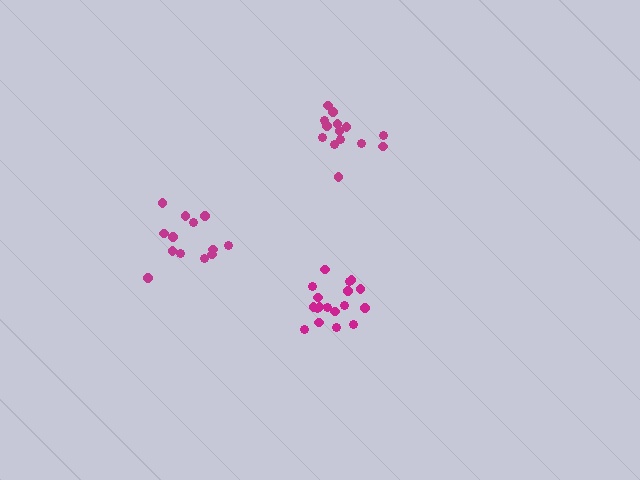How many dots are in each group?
Group 1: 13 dots, Group 2: 18 dots, Group 3: 14 dots (45 total).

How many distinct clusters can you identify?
There are 3 distinct clusters.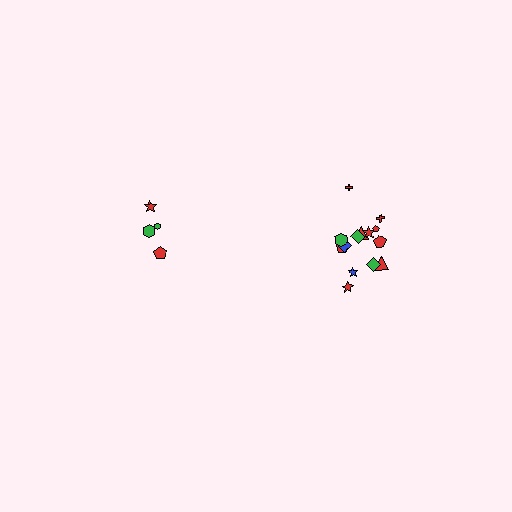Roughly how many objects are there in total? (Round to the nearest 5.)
Roughly 20 objects in total.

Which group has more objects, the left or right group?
The right group.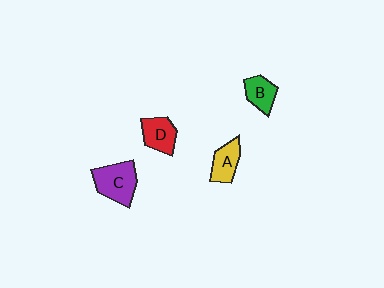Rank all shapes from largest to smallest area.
From largest to smallest: C (purple), D (red), A (yellow), B (green).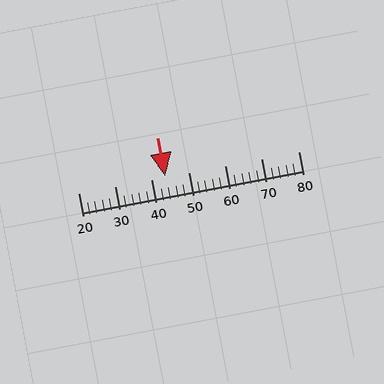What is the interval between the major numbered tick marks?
The major tick marks are spaced 10 units apart.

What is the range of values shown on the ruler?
The ruler shows values from 20 to 80.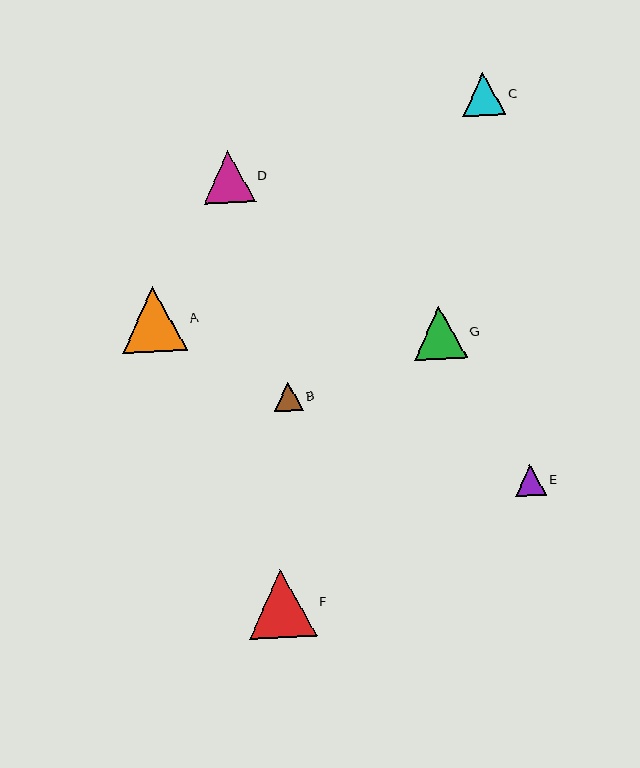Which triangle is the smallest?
Triangle B is the smallest with a size of approximately 29 pixels.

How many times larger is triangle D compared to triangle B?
Triangle D is approximately 1.8 times the size of triangle B.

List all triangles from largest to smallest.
From largest to smallest: F, A, G, D, C, E, B.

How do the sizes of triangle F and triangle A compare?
Triangle F and triangle A are approximately the same size.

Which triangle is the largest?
Triangle F is the largest with a size of approximately 68 pixels.